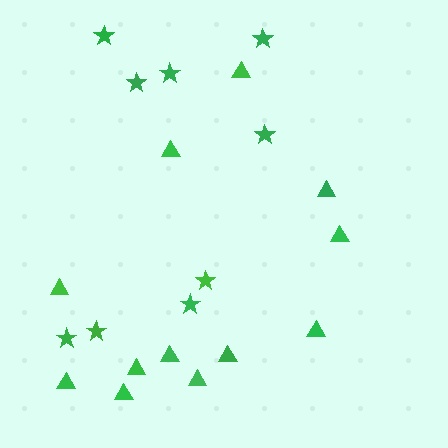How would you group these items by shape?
There are 2 groups: one group of stars (9) and one group of triangles (12).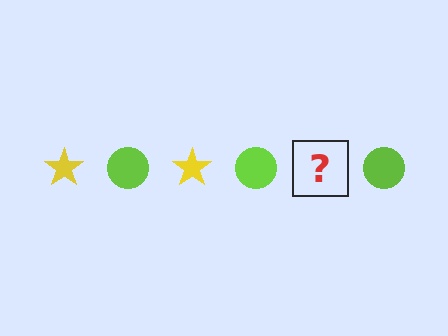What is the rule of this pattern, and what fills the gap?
The rule is that the pattern alternates between yellow star and lime circle. The gap should be filled with a yellow star.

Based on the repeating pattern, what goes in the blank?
The blank should be a yellow star.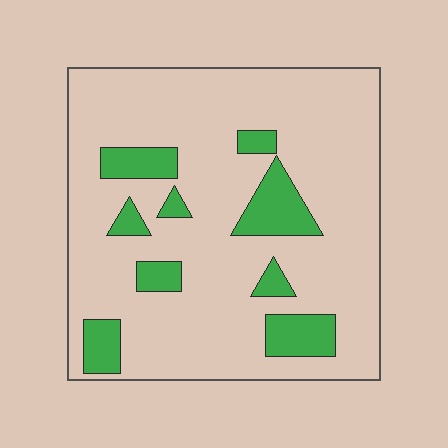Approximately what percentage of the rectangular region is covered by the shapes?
Approximately 15%.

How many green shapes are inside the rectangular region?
9.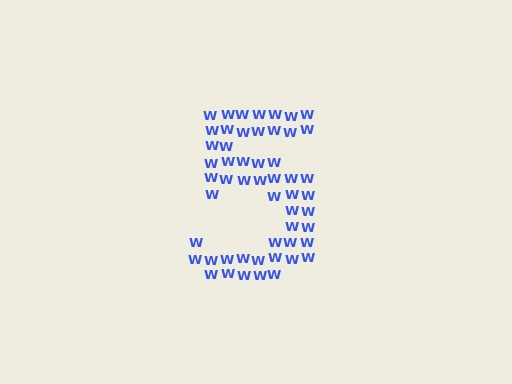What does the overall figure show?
The overall figure shows the digit 5.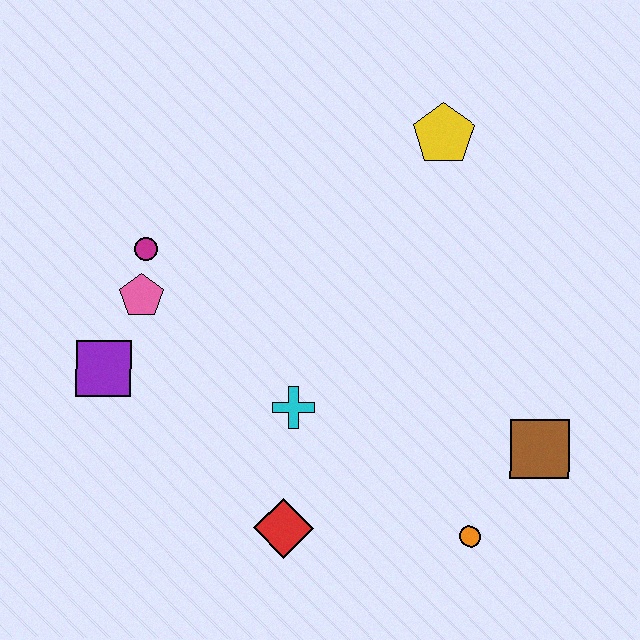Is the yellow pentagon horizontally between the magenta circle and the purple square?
No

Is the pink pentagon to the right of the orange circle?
No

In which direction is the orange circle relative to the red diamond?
The orange circle is to the right of the red diamond.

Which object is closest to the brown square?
The orange circle is closest to the brown square.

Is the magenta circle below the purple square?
No